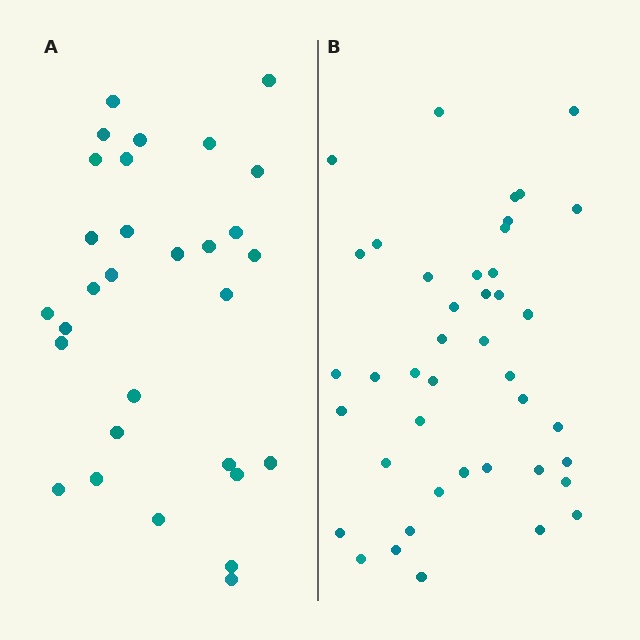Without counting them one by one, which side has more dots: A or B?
Region B (the right region) has more dots.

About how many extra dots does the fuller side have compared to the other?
Region B has roughly 12 or so more dots than region A.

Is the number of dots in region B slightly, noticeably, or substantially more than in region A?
Region B has noticeably more, but not dramatically so. The ratio is roughly 1.4 to 1.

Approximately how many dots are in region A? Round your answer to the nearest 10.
About 30 dots.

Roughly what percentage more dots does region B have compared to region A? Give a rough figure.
About 40% more.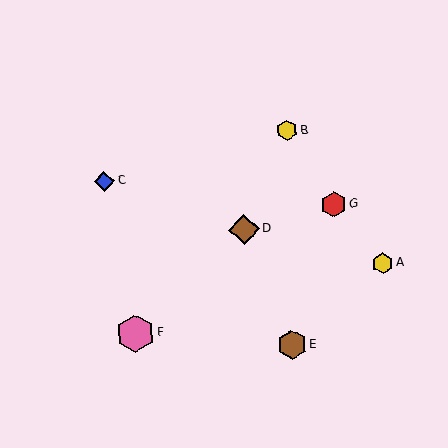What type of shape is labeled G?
Shape G is a red hexagon.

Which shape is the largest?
The pink hexagon (labeled F) is the largest.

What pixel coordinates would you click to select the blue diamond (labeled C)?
Click at (104, 181) to select the blue diamond C.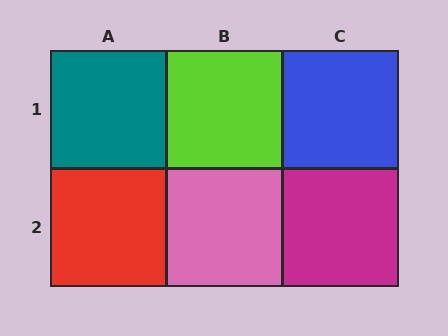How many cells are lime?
1 cell is lime.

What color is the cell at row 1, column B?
Lime.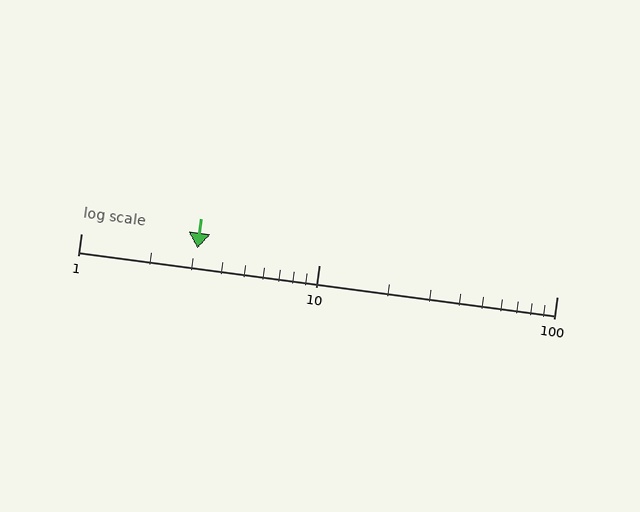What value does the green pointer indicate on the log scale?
The pointer indicates approximately 3.1.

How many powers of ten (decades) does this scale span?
The scale spans 2 decades, from 1 to 100.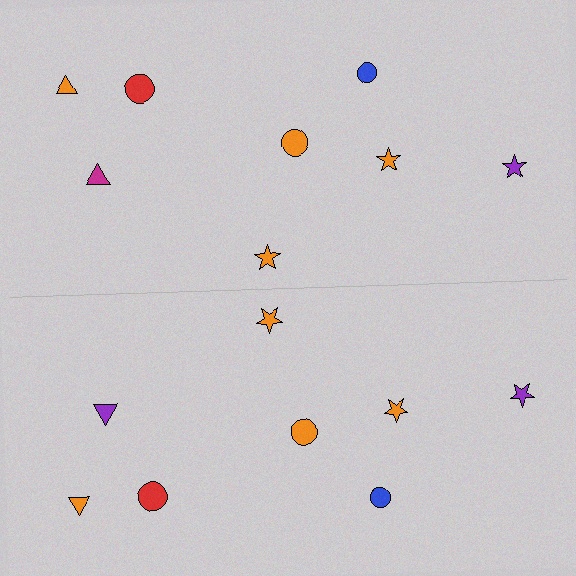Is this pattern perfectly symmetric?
No, the pattern is not perfectly symmetric. The purple triangle on the bottom side breaks the symmetry — its mirror counterpart is magenta.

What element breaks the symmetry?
The purple triangle on the bottom side breaks the symmetry — its mirror counterpart is magenta.